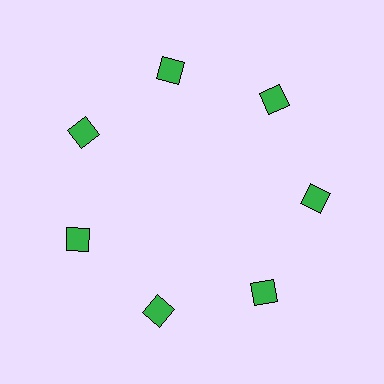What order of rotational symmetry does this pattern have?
This pattern has 7-fold rotational symmetry.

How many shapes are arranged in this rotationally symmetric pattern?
There are 7 shapes, arranged in 7 groups of 1.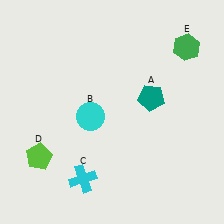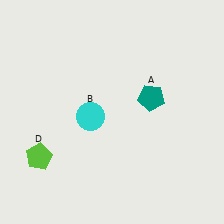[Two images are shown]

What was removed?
The cyan cross (C), the green hexagon (E) were removed in Image 2.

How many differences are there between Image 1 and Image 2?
There are 2 differences between the two images.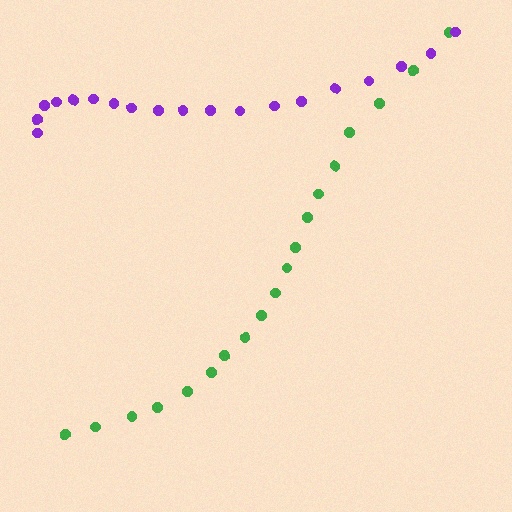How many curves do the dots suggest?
There are 2 distinct paths.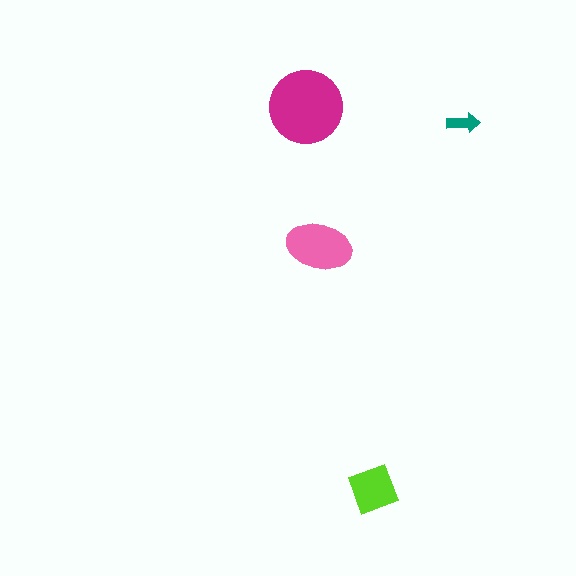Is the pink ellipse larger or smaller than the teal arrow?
Larger.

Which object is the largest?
The magenta circle.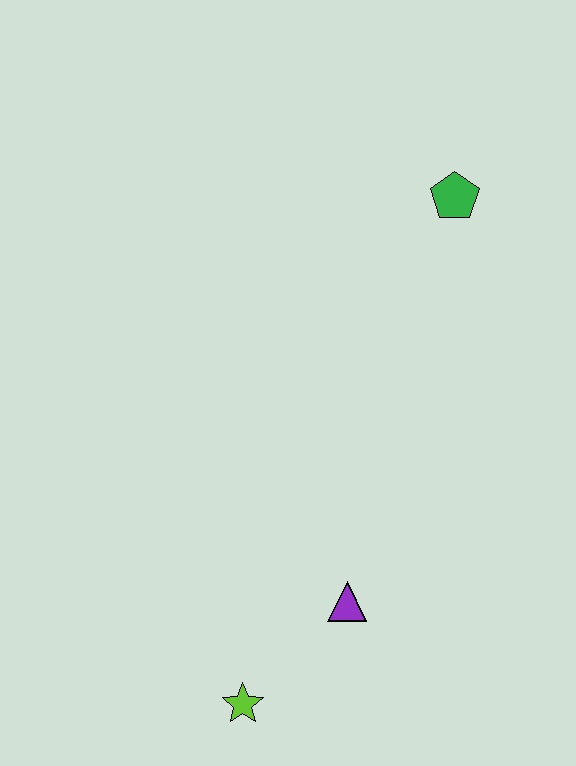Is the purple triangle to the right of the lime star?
Yes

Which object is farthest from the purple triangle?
The green pentagon is farthest from the purple triangle.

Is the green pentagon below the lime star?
No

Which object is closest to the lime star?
The purple triangle is closest to the lime star.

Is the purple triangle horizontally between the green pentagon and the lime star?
Yes